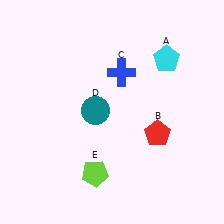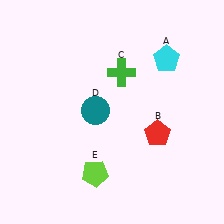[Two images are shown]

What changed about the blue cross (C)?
In Image 1, C is blue. In Image 2, it changed to green.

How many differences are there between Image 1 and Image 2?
There is 1 difference between the two images.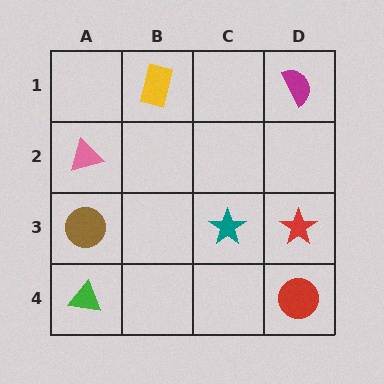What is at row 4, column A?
A green triangle.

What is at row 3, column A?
A brown circle.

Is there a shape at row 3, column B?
No, that cell is empty.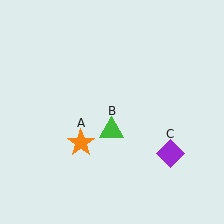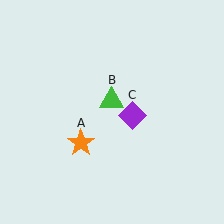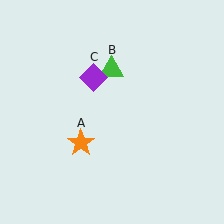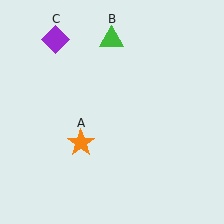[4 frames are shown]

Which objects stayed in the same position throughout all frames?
Orange star (object A) remained stationary.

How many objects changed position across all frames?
2 objects changed position: green triangle (object B), purple diamond (object C).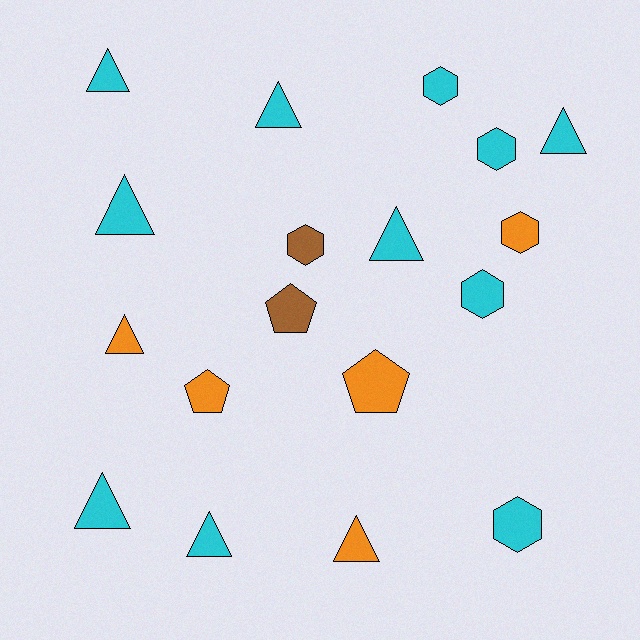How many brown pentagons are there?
There is 1 brown pentagon.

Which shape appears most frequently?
Triangle, with 9 objects.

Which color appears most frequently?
Cyan, with 11 objects.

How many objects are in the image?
There are 18 objects.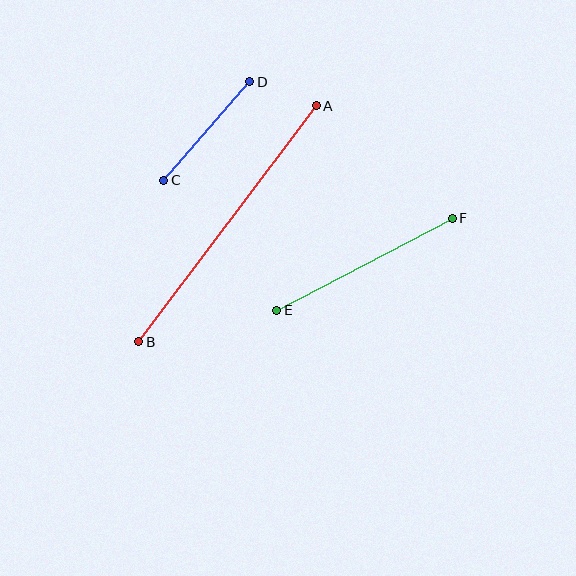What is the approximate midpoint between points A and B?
The midpoint is at approximately (228, 224) pixels.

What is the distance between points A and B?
The distance is approximately 296 pixels.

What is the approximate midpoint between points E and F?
The midpoint is at approximately (365, 264) pixels.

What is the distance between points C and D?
The distance is approximately 131 pixels.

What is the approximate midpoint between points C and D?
The midpoint is at approximately (207, 131) pixels.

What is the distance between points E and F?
The distance is approximately 198 pixels.